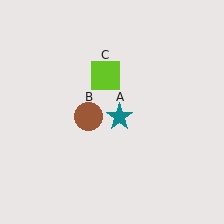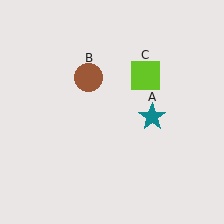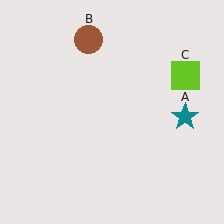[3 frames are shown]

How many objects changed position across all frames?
3 objects changed position: teal star (object A), brown circle (object B), lime square (object C).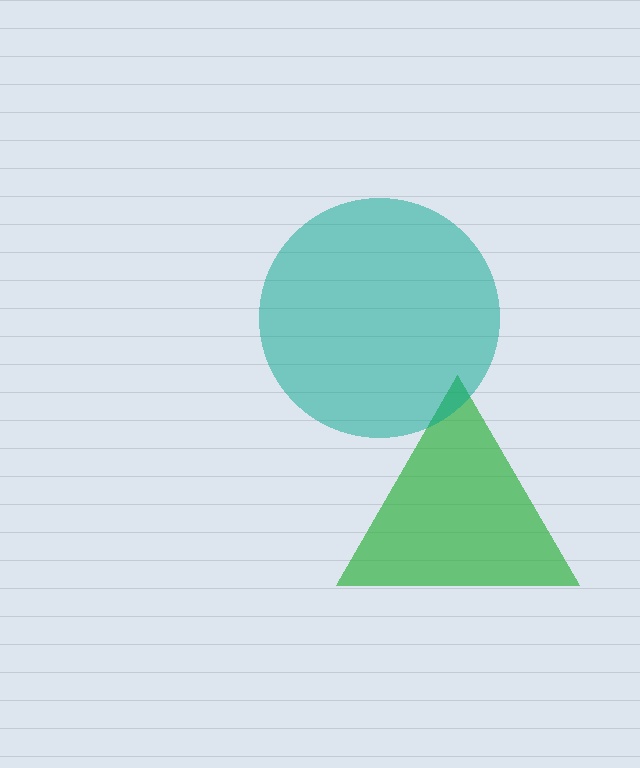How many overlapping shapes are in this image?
There are 2 overlapping shapes in the image.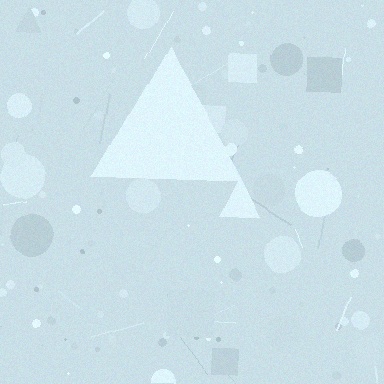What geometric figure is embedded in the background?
A triangle is embedded in the background.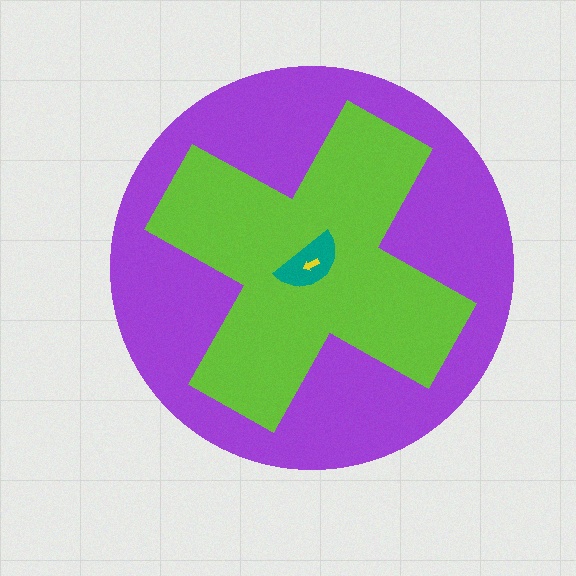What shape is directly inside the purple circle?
The lime cross.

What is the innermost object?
The yellow arrow.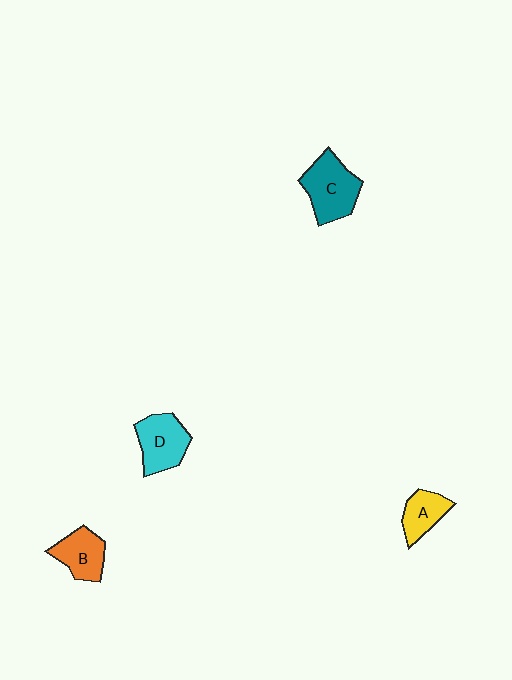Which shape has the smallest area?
Shape A (yellow).